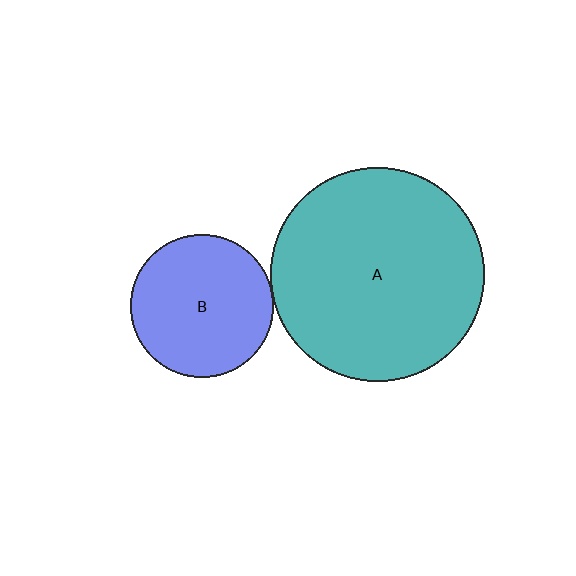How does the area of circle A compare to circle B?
Approximately 2.2 times.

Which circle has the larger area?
Circle A (teal).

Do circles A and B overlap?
Yes.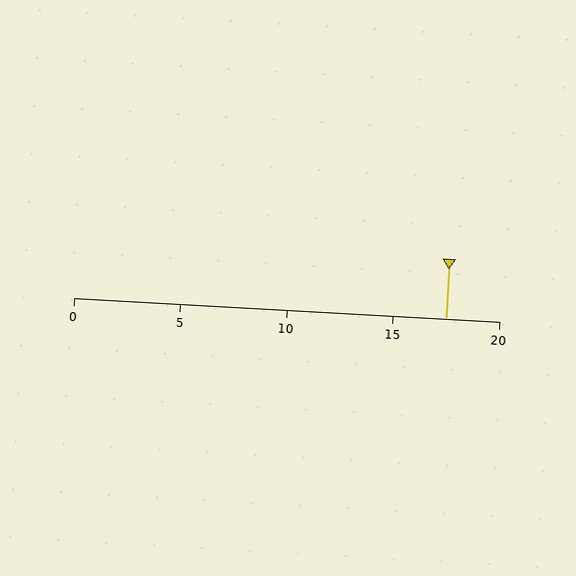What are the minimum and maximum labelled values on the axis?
The axis runs from 0 to 20.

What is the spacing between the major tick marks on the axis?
The major ticks are spaced 5 apart.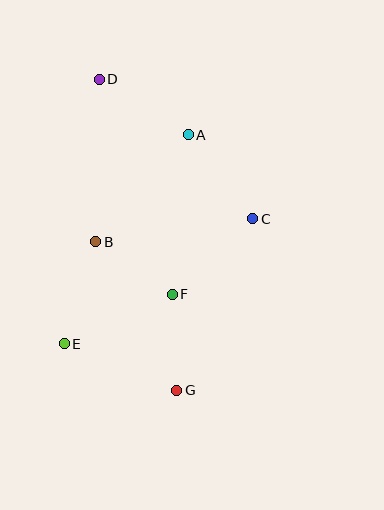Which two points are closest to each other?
Points B and F are closest to each other.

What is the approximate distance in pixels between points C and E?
The distance between C and E is approximately 226 pixels.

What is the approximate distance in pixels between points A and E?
The distance between A and E is approximately 243 pixels.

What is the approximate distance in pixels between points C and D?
The distance between C and D is approximately 207 pixels.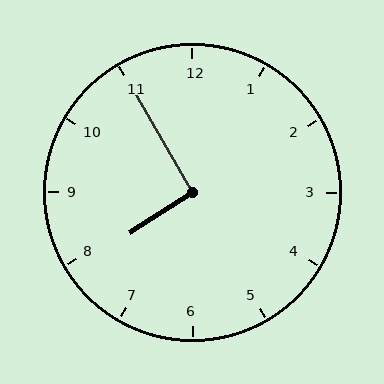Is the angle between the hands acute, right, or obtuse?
It is right.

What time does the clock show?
7:55.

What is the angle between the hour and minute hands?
Approximately 92 degrees.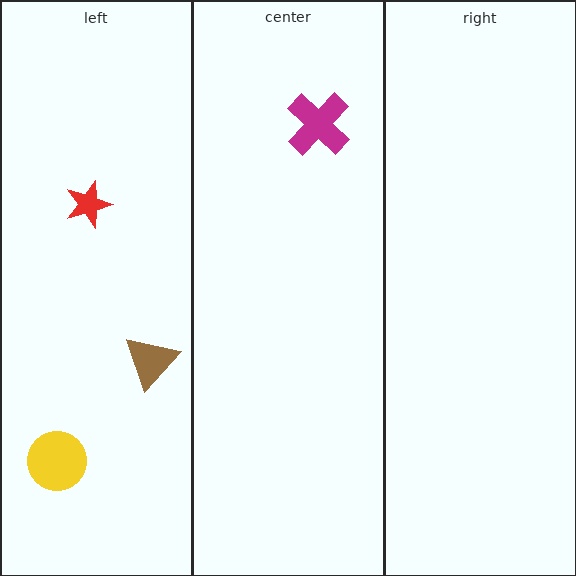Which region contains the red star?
The left region.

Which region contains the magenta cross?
The center region.